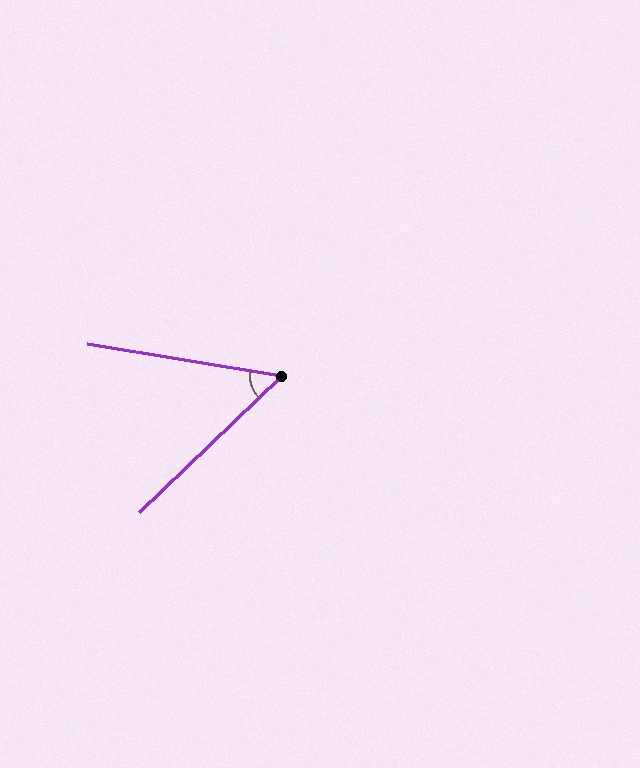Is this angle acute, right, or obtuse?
It is acute.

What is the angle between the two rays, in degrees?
Approximately 53 degrees.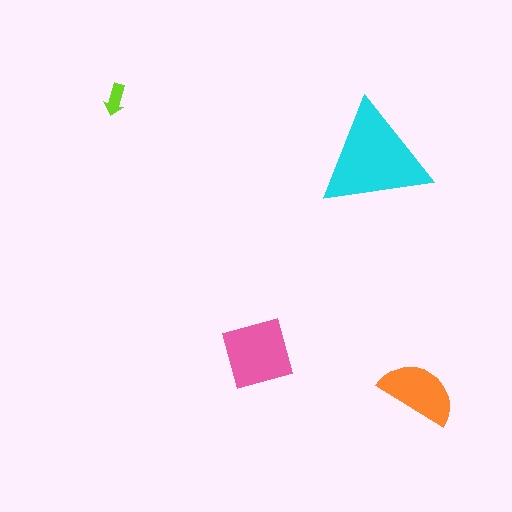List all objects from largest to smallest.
The cyan triangle, the pink square, the orange semicircle, the lime arrow.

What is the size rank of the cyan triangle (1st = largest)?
1st.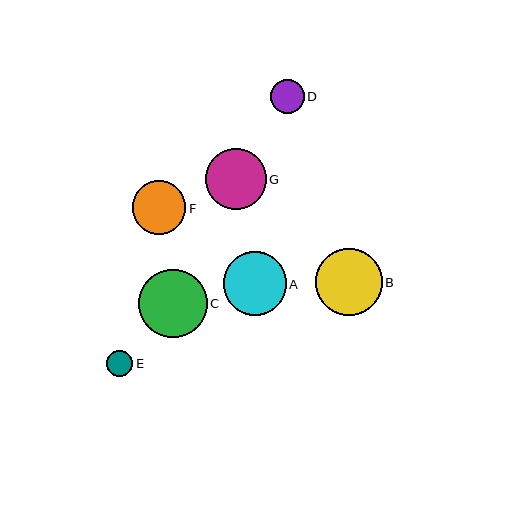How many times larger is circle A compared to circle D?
Circle A is approximately 1.9 times the size of circle D.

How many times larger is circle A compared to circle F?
Circle A is approximately 1.2 times the size of circle F.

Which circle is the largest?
Circle C is the largest with a size of approximately 68 pixels.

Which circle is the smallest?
Circle E is the smallest with a size of approximately 26 pixels.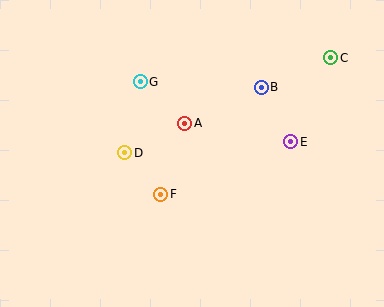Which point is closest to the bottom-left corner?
Point F is closest to the bottom-left corner.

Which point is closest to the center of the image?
Point A at (185, 123) is closest to the center.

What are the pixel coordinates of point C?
Point C is at (331, 58).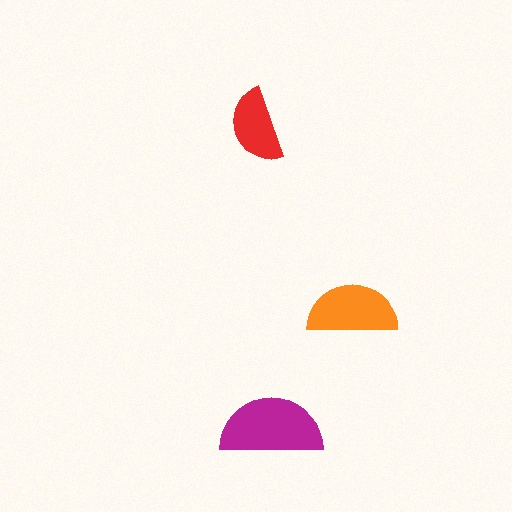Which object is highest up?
The red semicircle is topmost.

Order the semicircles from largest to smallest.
the magenta one, the orange one, the red one.